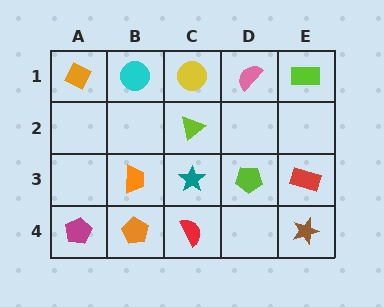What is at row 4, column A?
A magenta pentagon.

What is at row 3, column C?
A teal star.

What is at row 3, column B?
An orange trapezoid.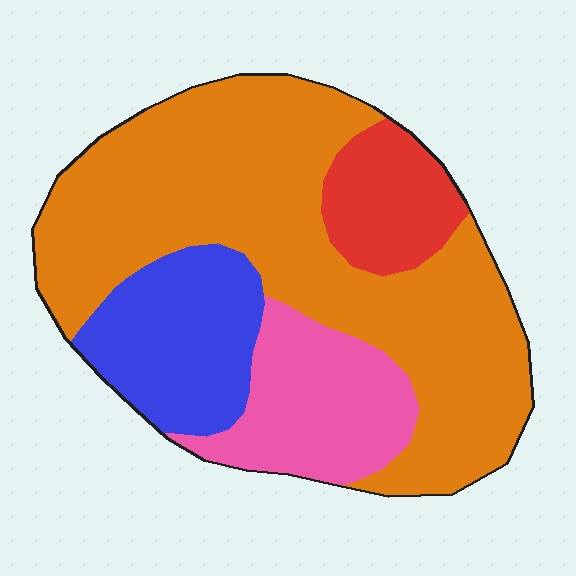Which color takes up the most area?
Orange, at roughly 55%.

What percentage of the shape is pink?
Pink takes up about one sixth (1/6) of the shape.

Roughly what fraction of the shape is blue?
Blue covers 17% of the shape.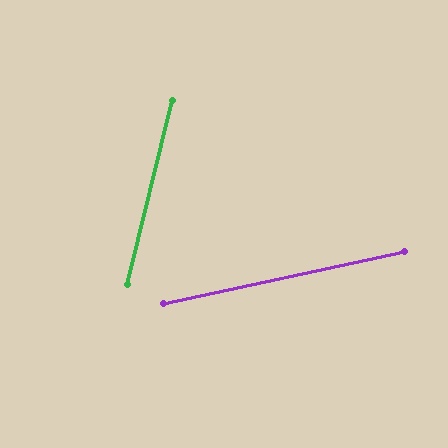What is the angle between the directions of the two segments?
Approximately 64 degrees.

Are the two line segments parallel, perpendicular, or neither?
Neither parallel nor perpendicular — they differ by about 64°.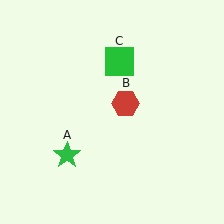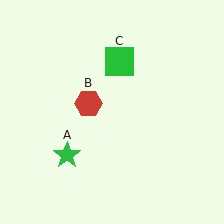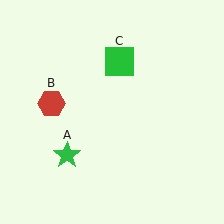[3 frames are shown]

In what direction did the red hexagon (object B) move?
The red hexagon (object B) moved left.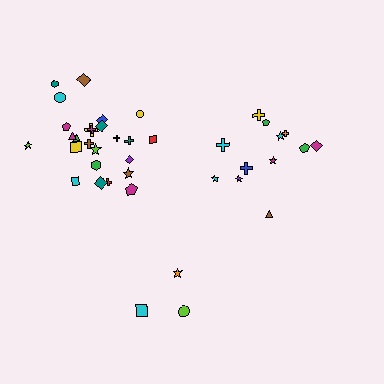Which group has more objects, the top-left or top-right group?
The top-left group.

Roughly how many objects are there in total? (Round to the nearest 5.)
Roughly 40 objects in total.